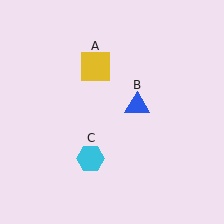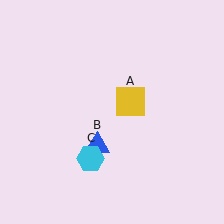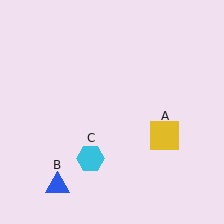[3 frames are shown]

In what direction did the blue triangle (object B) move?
The blue triangle (object B) moved down and to the left.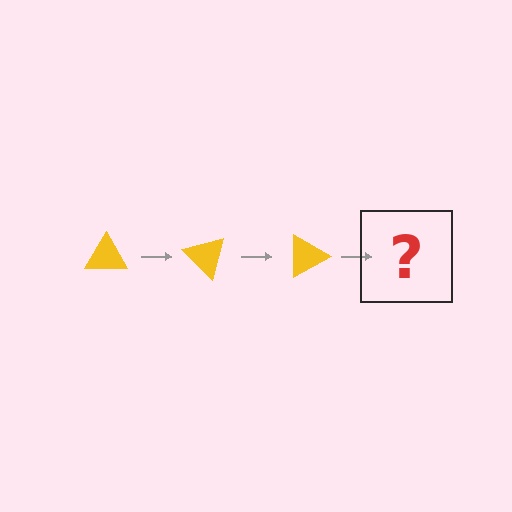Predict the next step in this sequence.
The next step is a yellow triangle rotated 135 degrees.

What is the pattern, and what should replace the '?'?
The pattern is that the triangle rotates 45 degrees each step. The '?' should be a yellow triangle rotated 135 degrees.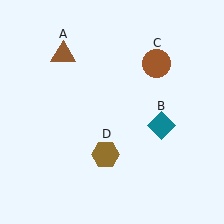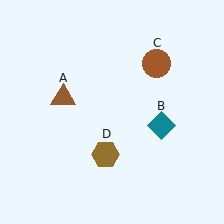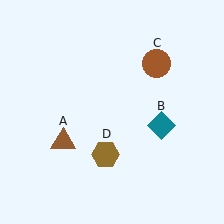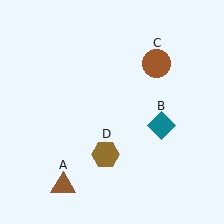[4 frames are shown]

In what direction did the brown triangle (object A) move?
The brown triangle (object A) moved down.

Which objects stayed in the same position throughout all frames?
Teal diamond (object B) and brown circle (object C) and brown hexagon (object D) remained stationary.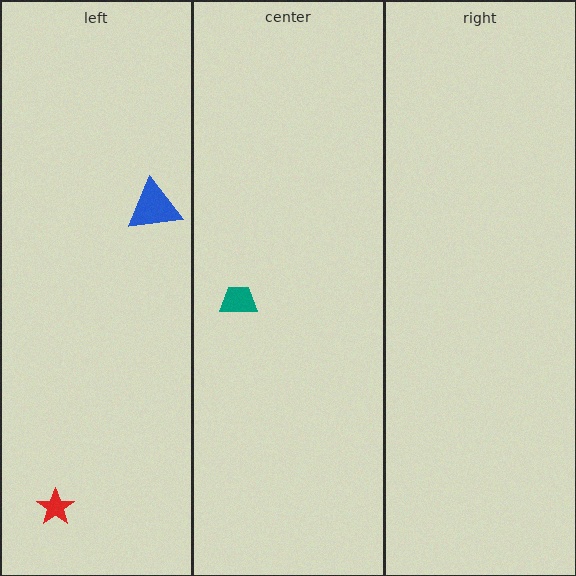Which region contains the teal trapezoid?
The center region.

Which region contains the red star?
The left region.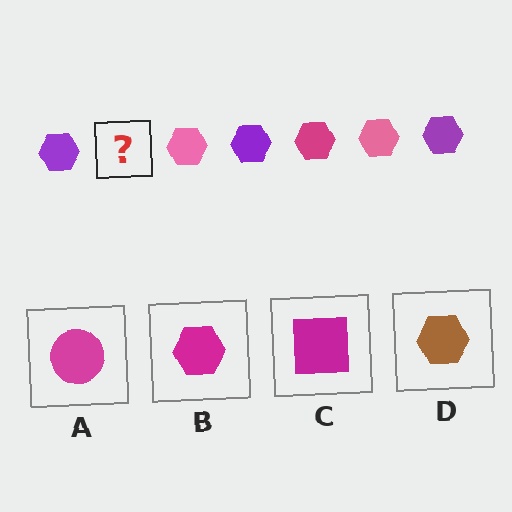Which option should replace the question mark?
Option B.